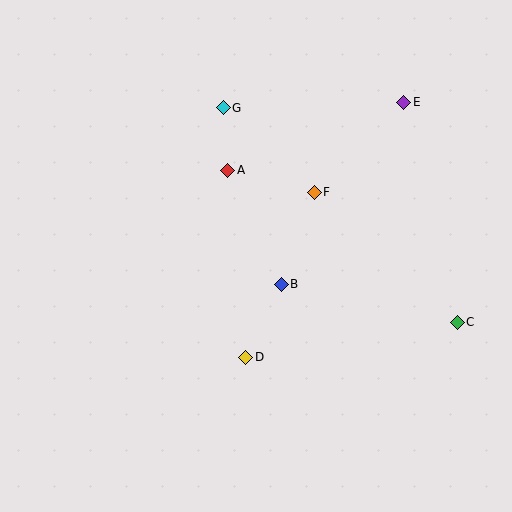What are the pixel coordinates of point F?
Point F is at (314, 192).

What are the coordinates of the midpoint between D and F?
The midpoint between D and F is at (280, 275).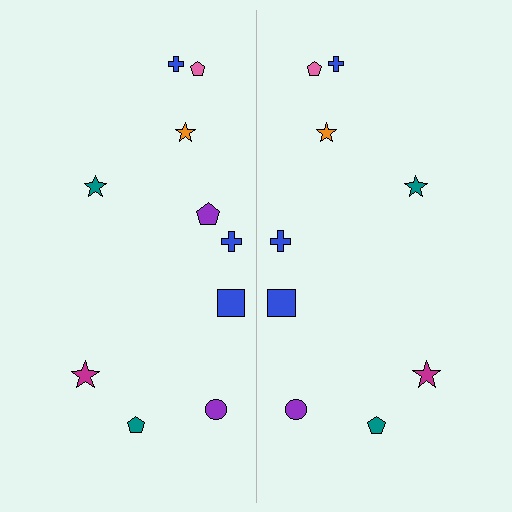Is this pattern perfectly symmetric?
No, the pattern is not perfectly symmetric. A purple pentagon is missing from the right side.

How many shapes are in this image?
There are 19 shapes in this image.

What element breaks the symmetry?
A purple pentagon is missing from the right side.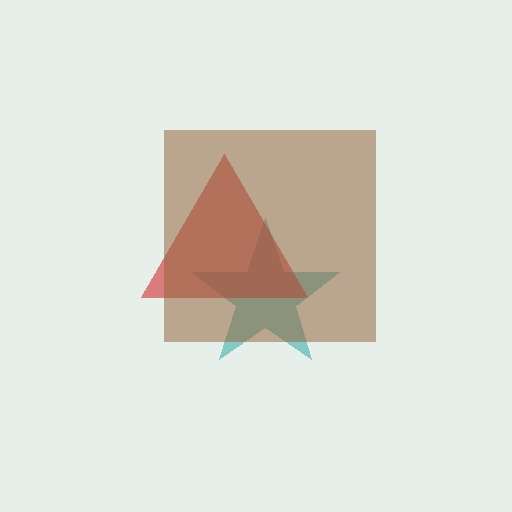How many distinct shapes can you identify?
There are 3 distinct shapes: a teal star, a red triangle, a brown square.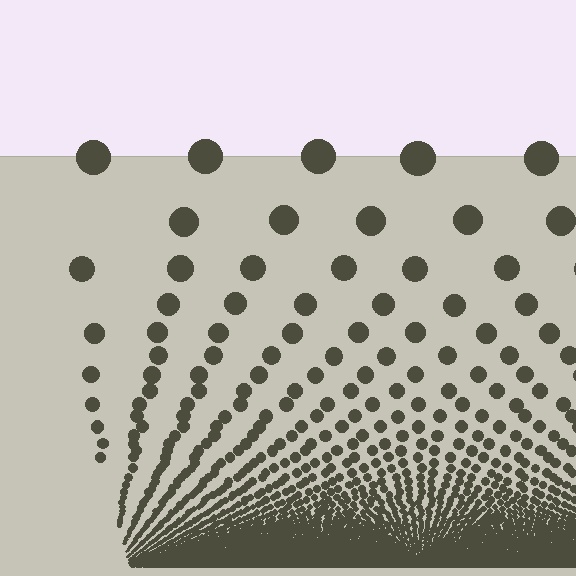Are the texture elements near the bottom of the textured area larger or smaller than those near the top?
Smaller. The gradient is inverted — elements near the bottom are smaller and denser.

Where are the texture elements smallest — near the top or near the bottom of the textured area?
Near the bottom.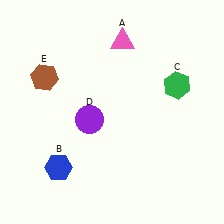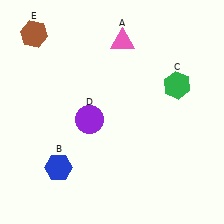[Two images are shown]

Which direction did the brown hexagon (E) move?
The brown hexagon (E) moved up.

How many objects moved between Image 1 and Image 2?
1 object moved between the two images.